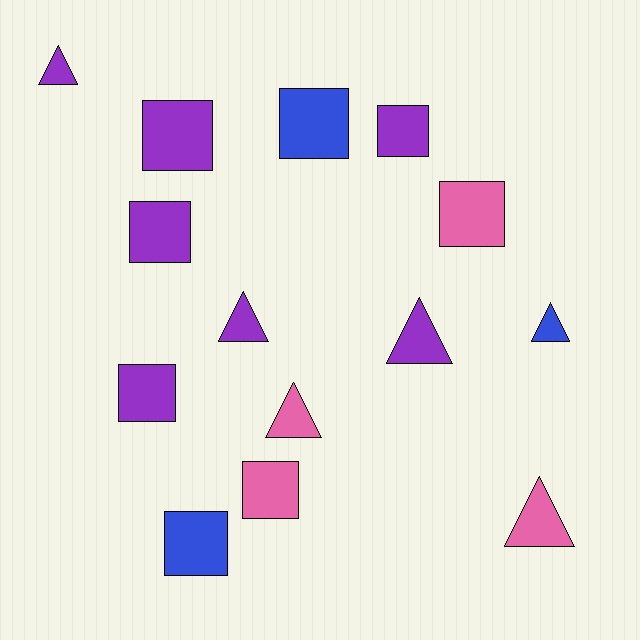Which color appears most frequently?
Purple, with 7 objects.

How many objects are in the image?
There are 14 objects.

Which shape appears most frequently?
Square, with 8 objects.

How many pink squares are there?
There are 2 pink squares.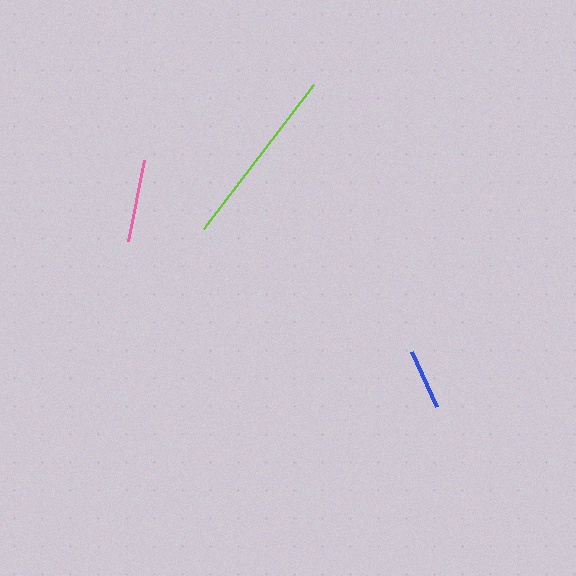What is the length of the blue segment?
The blue segment is approximately 61 pixels long.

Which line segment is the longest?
The lime line is the longest at approximately 181 pixels.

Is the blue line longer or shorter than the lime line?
The lime line is longer than the blue line.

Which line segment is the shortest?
The blue line is the shortest at approximately 61 pixels.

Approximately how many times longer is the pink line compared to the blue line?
The pink line is approximately 1.4 times the length of the blue line.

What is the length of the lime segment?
The lime segment is approximately 181 pixels long.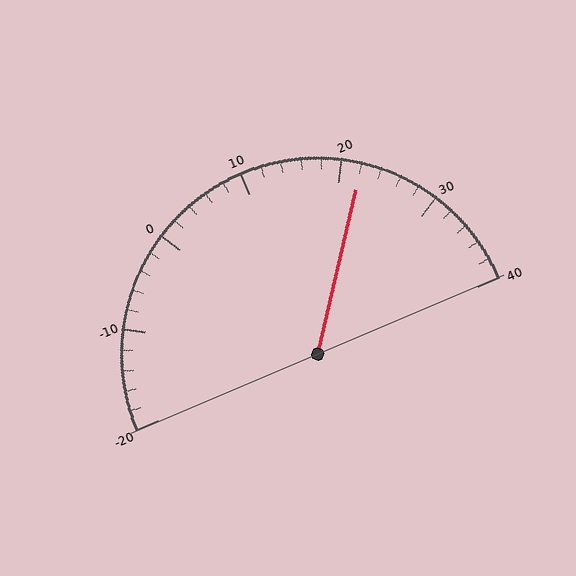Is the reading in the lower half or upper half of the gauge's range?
The reading is in the upper half of the range (-20 to 40).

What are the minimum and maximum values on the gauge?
The gauge ranges from -20 to 40.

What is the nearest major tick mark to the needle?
The nearest major tick mark is 20.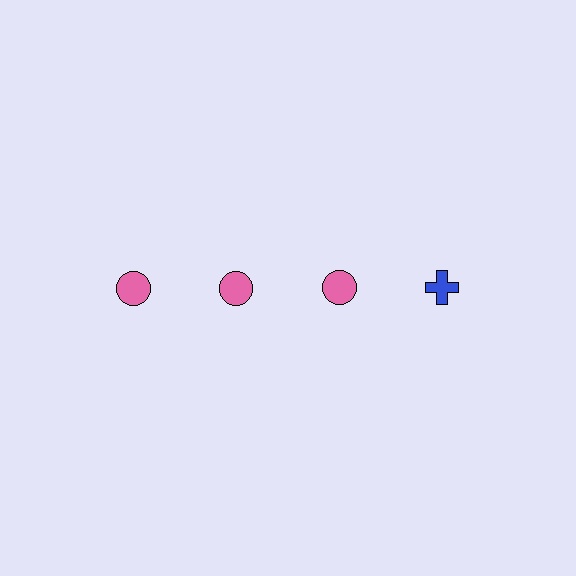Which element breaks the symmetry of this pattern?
The blue cross in the top row, second from right column breaks the symmetry. All other shapes are pink circles.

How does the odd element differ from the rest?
It differs in both color (blue instead of pink) and shape (cross instead of circle).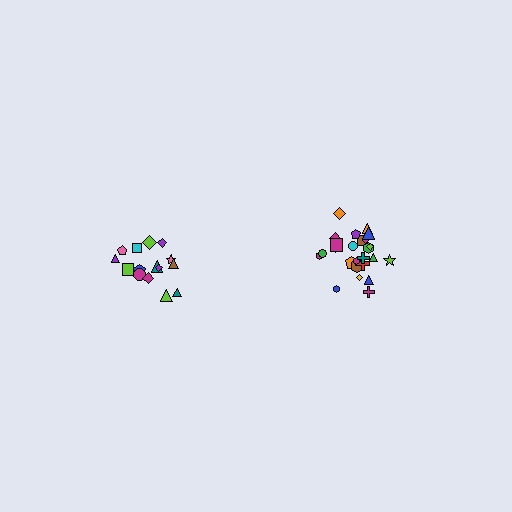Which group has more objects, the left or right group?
The right group.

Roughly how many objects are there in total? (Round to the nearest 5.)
Roughly 40 objects in total.